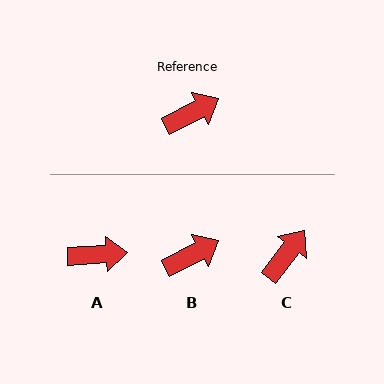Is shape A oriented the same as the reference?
No, it is off by about 25 degrees.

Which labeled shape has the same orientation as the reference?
B.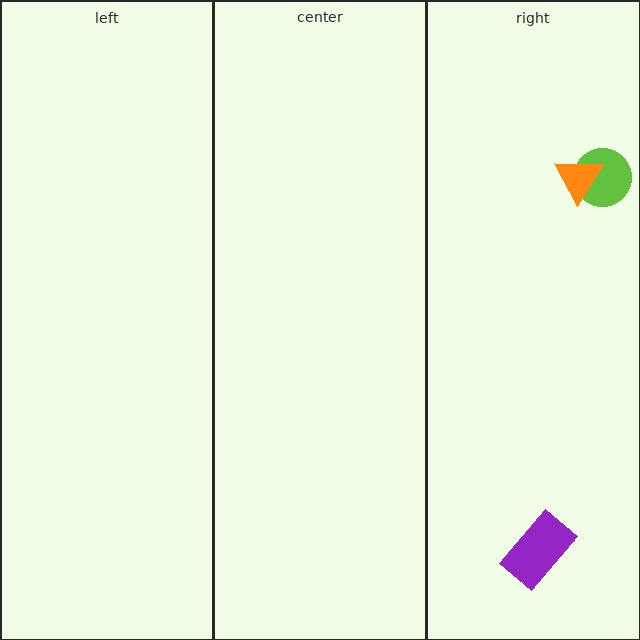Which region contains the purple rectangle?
The right region.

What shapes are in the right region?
The purple rectangle, the lime circle, the orange triangle.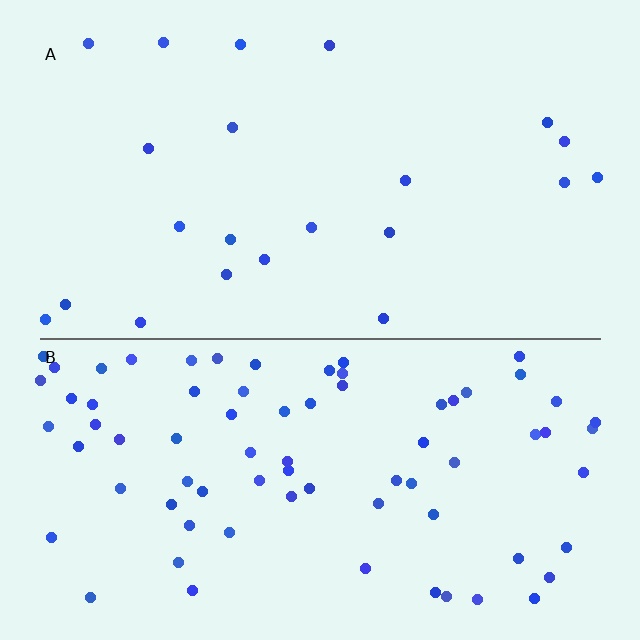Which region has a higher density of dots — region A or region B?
B (the bottom).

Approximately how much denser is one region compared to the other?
Approximately 3.5× — region B over region A.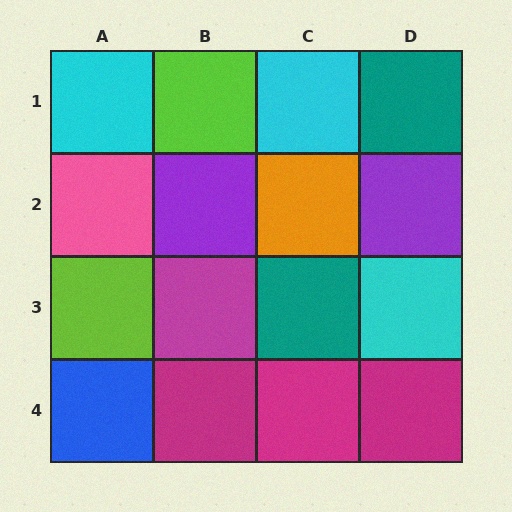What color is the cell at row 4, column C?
Magenta.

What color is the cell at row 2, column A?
Pink.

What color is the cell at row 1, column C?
Cyan.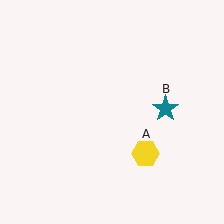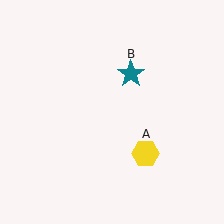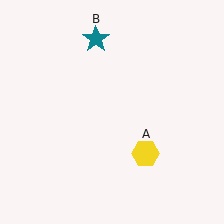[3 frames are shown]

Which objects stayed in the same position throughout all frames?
Yellow hexagon (object A) remained stationary.